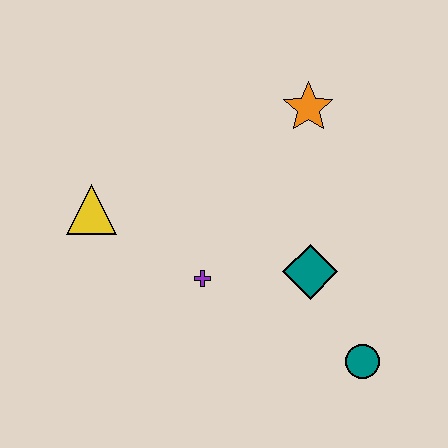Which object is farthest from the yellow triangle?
The teal circle is farthest from the yellow triangle.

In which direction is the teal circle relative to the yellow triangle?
The teal circle is to the right of the yellow triangle.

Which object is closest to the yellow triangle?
The purple cross is closest to the yellow triangle.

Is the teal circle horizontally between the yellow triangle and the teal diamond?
No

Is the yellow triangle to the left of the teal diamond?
Yes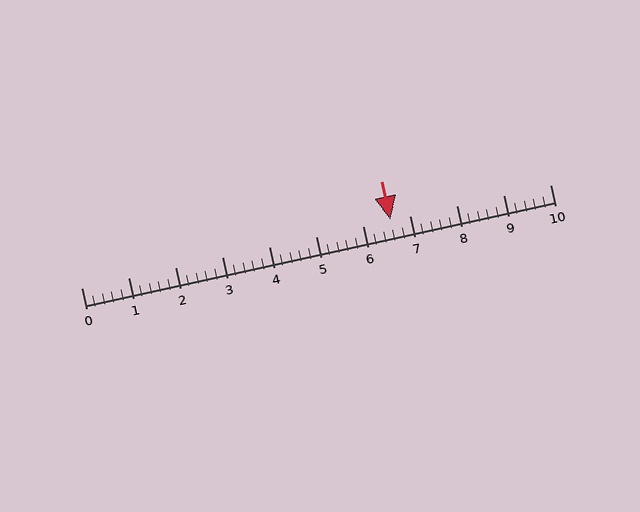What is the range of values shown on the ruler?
The ruler shows values from 0 to 10.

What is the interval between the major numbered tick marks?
The major tick marks are spaced 1 units apart.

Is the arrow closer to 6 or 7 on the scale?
The arrow is closer to 7.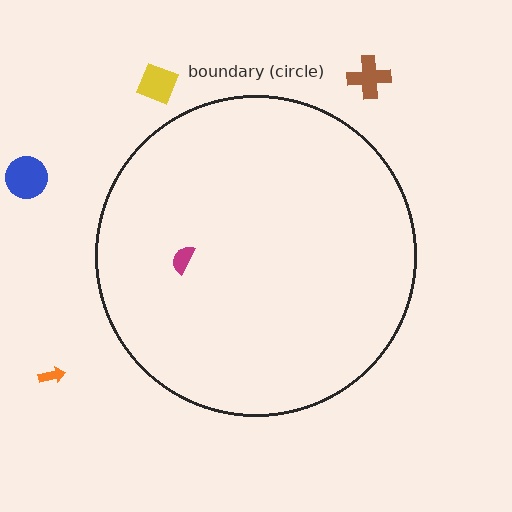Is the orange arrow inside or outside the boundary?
Outside.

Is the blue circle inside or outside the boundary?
Outside.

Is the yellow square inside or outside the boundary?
Outside.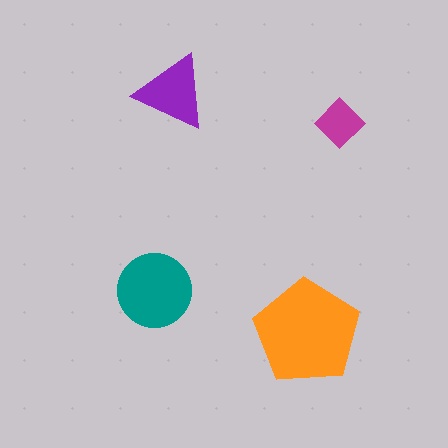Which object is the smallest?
The magenta diamond.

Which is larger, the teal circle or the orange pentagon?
The orange pentagon.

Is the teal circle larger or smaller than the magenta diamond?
Larger.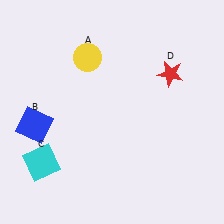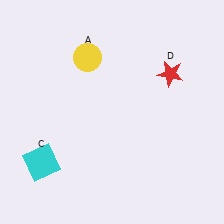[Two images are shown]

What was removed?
The blue square (B) was removed in Image 2.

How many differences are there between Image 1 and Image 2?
There is 1 difference between the two images.